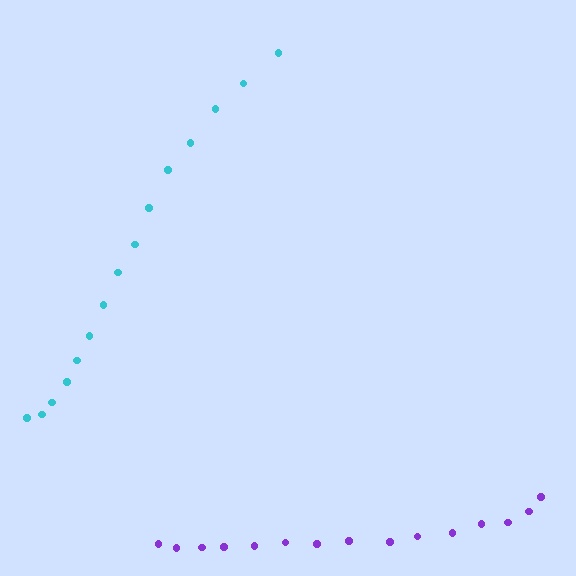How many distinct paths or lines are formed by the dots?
There are 2 distinct paths.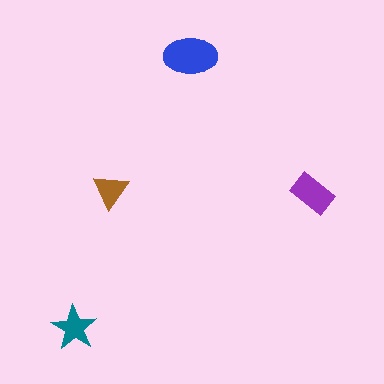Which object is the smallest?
The brown triangle.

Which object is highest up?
The blue ellipse is topmost.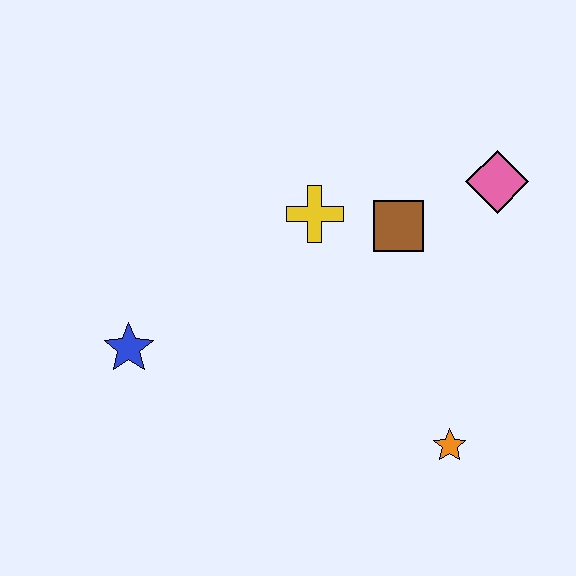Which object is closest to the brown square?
The yellow cross is closest to the brown square.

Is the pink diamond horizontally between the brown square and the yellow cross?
No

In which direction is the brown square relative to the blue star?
The brown square is to the right of the blue star.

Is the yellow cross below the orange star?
No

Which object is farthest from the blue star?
The pink diamond is farthest from the blue star.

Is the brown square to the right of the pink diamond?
No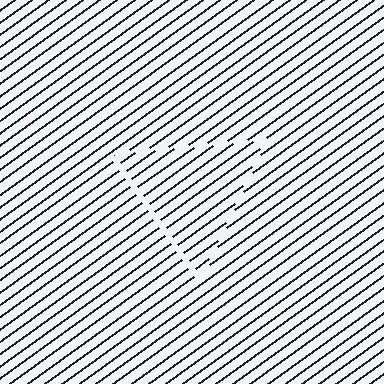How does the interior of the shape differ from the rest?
The interior of the shape contains the same grating, shifted by half a period — the contour is defined by the phase discontinuity where line-ends from the inner and outer gratings abut.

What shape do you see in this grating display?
An illusory triangle. The interior of the shape contains the same grating, shifted by half a period — the contour is defined by the phase discontinuity where line-ends from the inner and outer gratings abut.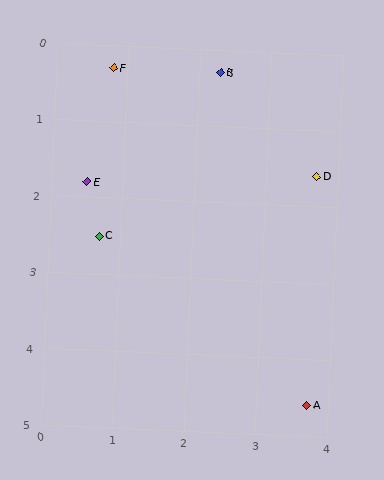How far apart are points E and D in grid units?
Points E and D are about 3.2 grid units apart.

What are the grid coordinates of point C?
Point C is at approximately (0.7, 2.5).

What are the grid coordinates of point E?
Point E is at approximately (0.5, 1.8).